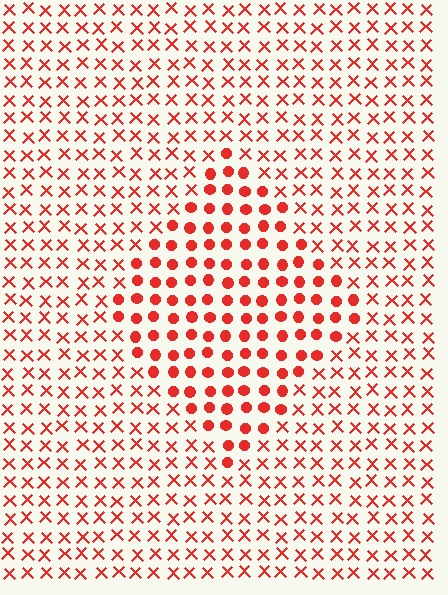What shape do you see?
I see a diamond.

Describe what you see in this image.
The image is filled with small red elements arranged in a uniform grid. A diamond-shaped region contains circles, while the surrounding area contains X marks. The boundary is defined purely by the change in element shape.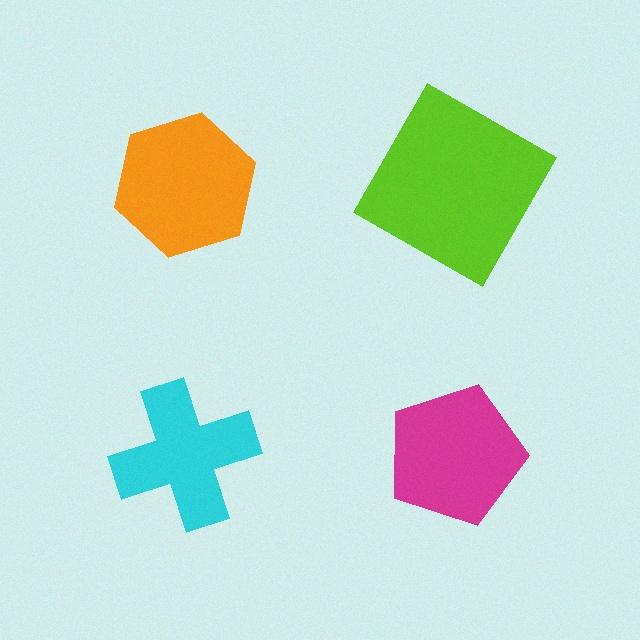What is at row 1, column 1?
An orange hexagon.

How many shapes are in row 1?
2 shapes.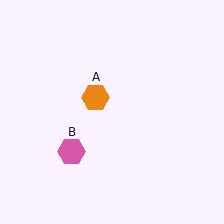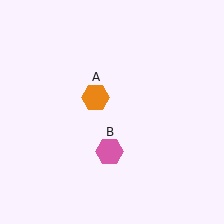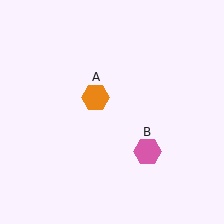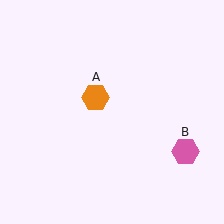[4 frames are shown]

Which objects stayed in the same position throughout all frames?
Orange hexagon (object A) remained stationary.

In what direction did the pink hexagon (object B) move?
The pink hexagon (object B) moved right.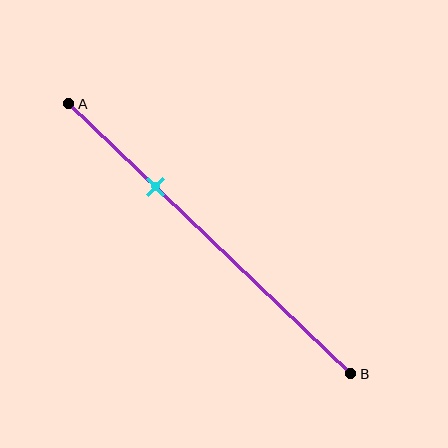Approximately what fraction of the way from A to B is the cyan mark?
The cyan mark is approximately 30% of the way from A to B.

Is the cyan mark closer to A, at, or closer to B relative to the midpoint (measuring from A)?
The cyan mark is closer to point A than the midpoint of segment AB.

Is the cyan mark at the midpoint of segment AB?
No, the mark is at about 30% from A, not at the 50% midpoint.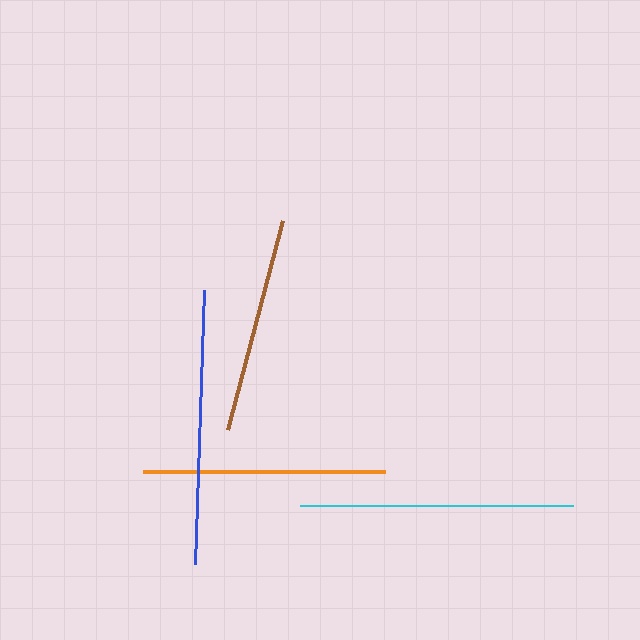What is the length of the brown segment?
The brown segment is approximately 216 pixels long.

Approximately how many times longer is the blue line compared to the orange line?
The blue line is approximately 1.1 times the length of the orange line.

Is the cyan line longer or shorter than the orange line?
The cyan line is longer than the orange line.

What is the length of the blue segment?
The blue segment is approximately 274 pixels long.